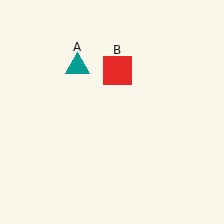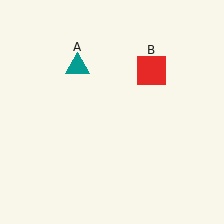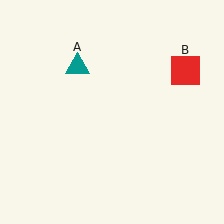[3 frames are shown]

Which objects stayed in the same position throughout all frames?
Teal triangle (object A) remained stationary.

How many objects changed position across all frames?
1 object changed position: red square (object B).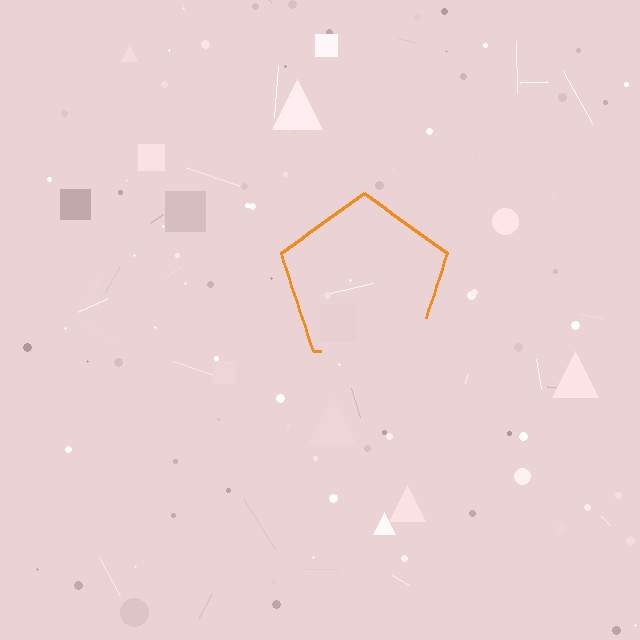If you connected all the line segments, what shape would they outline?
They would outline a pentagon.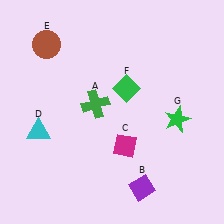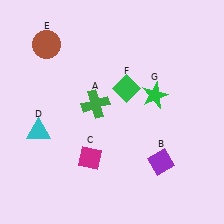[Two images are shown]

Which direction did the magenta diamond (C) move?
The magenta diamond (C) moved left.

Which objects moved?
The objects that moved are: the purple diamond (B), the magenta diamond (C), the green star (G).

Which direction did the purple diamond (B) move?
The purple diamond (B) moved up.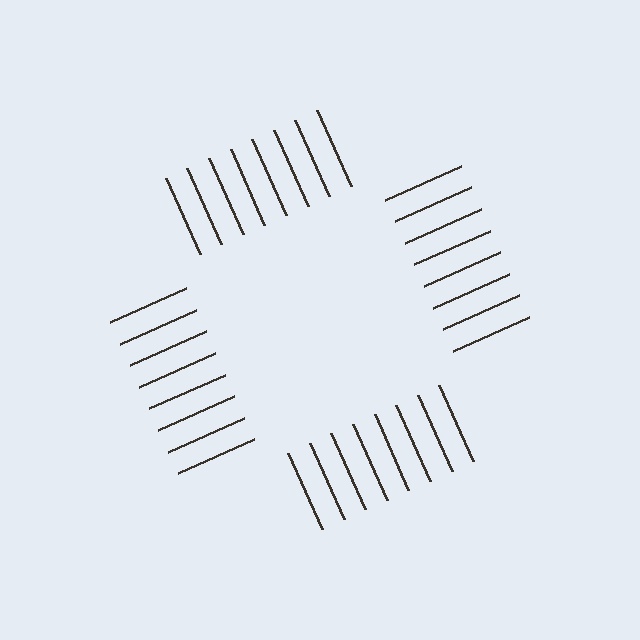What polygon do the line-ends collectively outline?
An illusory square — the line segments terminate on its edges but no continuous stroke is drawn.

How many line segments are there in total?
32 — 8 along each of the 4 edges.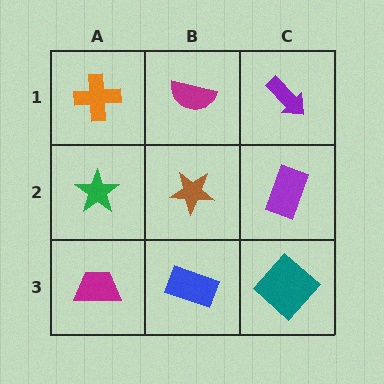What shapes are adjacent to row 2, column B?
A magenta semicircle (row 1, column B), a blue rectangle (row 3, column B), a green star (row 2, column A), a purple rectangle (row 2, column C).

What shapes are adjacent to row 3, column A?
A green star (row 2, column A), a blue rectangle (row 3, column B).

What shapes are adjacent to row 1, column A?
A green star (row 2, column A), a magenta semicircle (row 1, column B).